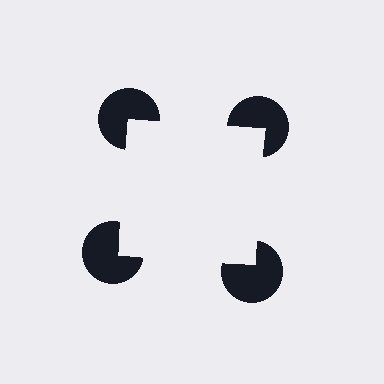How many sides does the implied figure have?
4 sides.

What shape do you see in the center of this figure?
An illusory square — its edges are inferred from the aligned wedge cuts in the pac-man discs, not physically drawn.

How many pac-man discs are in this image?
There are 4 — one at each vertex of the illusory square.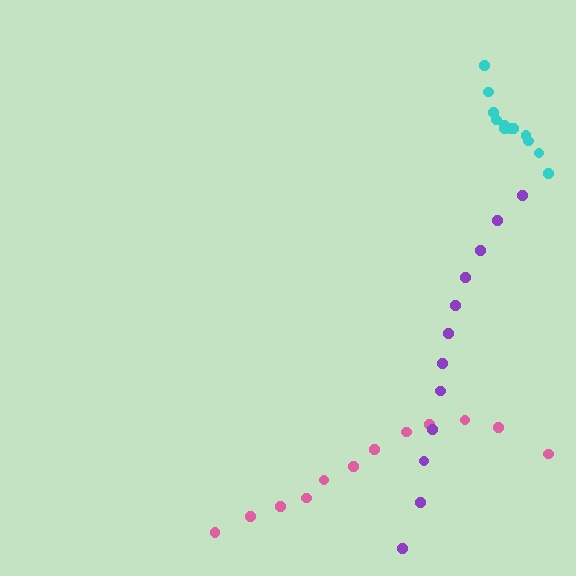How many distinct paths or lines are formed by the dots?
There are 3 distinct paths.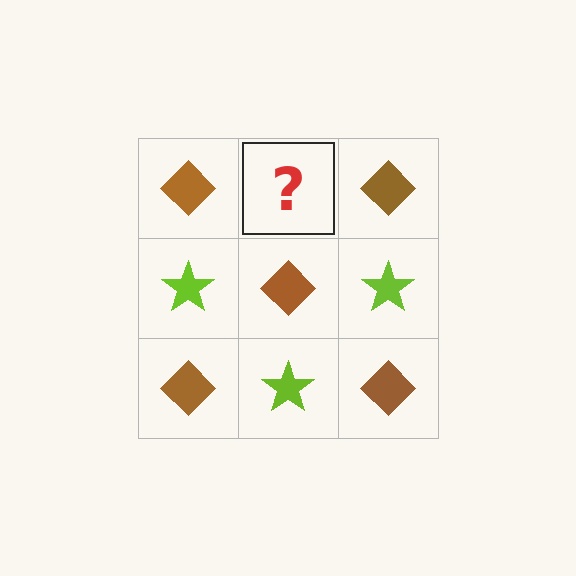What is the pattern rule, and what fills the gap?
The rule is that it alternates brown diamond and lime star in a checkerboard pattern. The gap should be filled with a lime star.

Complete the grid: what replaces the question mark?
The question mark should be replaced with a lime star.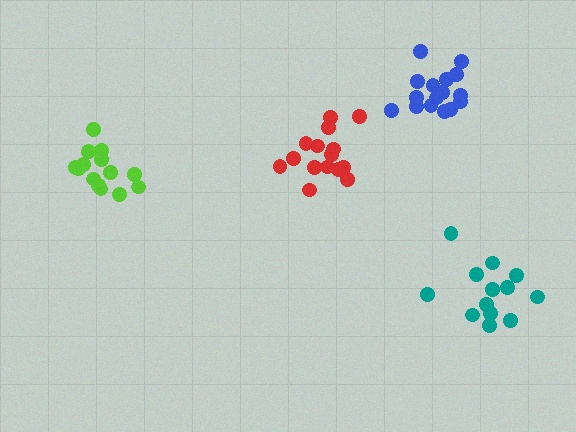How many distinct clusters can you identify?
There are 4 distinct clusters.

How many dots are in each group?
Group 1: 15 dots, Group 2: 14 dots, Group 3: 13 dots, Group 4: 16 dots (58 total).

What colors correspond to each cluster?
The clusters are colored: red, lime, teal, blue.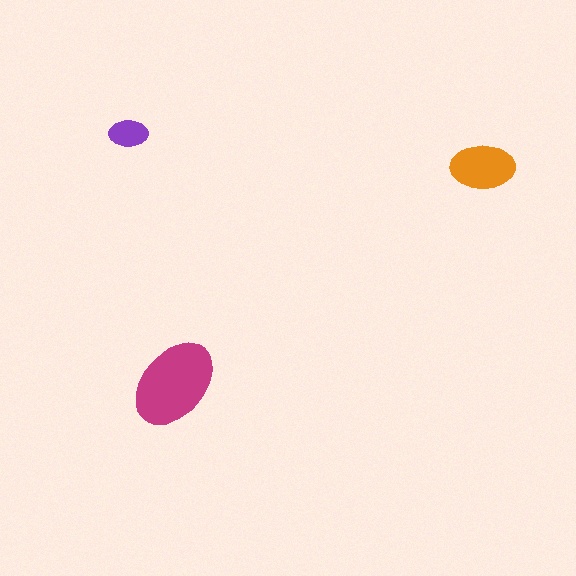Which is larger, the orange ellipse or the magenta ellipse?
The magenta one.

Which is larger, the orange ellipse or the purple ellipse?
The orange one.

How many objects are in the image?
There are 3 objects in the image.